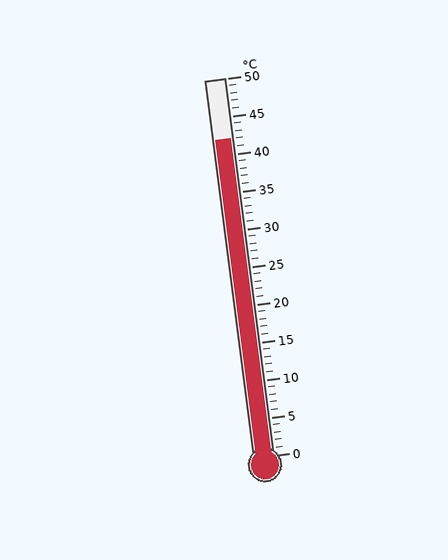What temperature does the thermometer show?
The thermometer shows approximately 42°C.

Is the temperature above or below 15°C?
The temperature is above 15°C.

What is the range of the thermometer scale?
The thermometer scale ranges from 0°C to 50°C.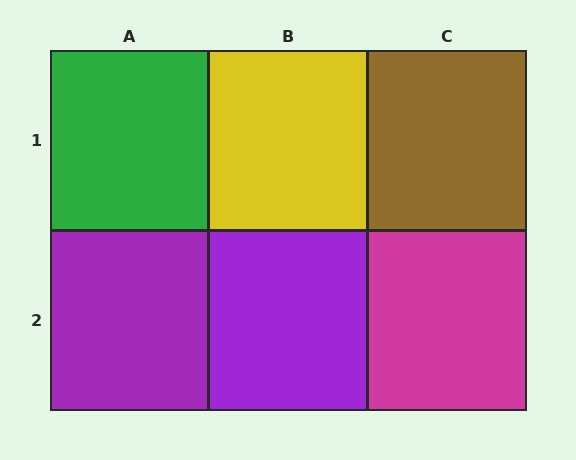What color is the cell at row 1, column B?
Yellow.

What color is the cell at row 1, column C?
Brown.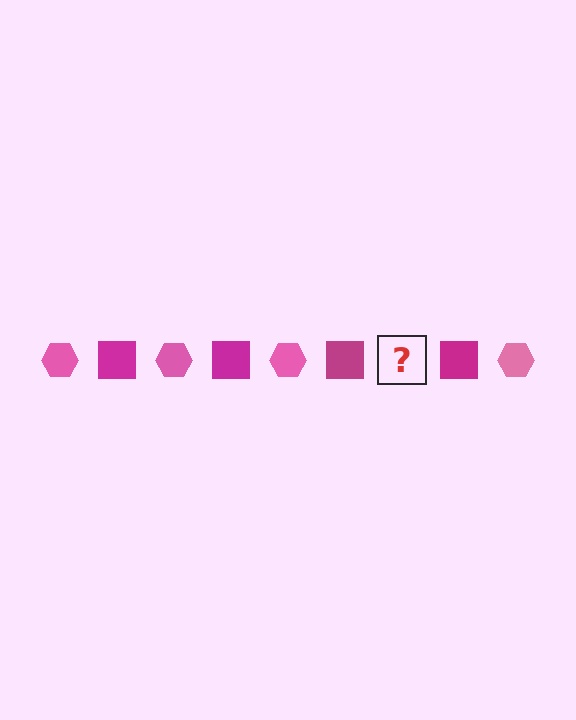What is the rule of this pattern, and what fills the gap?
The rule is that the pattern alternates between pink hexagon and magenta square. The gap should be filled with a pink hexagon.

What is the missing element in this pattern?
The missing element is a pink hexagon.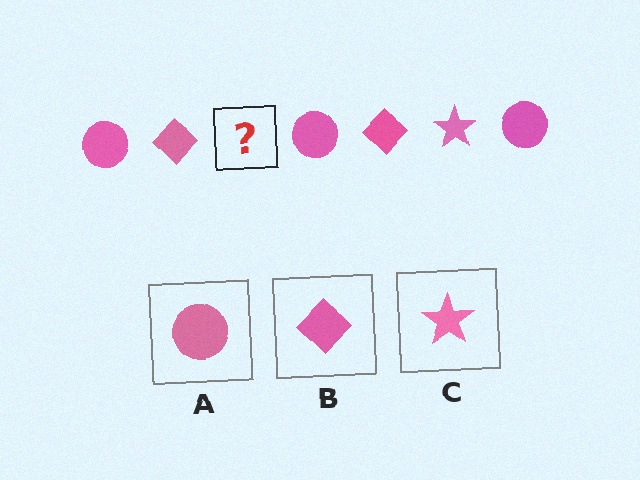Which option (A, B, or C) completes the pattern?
C.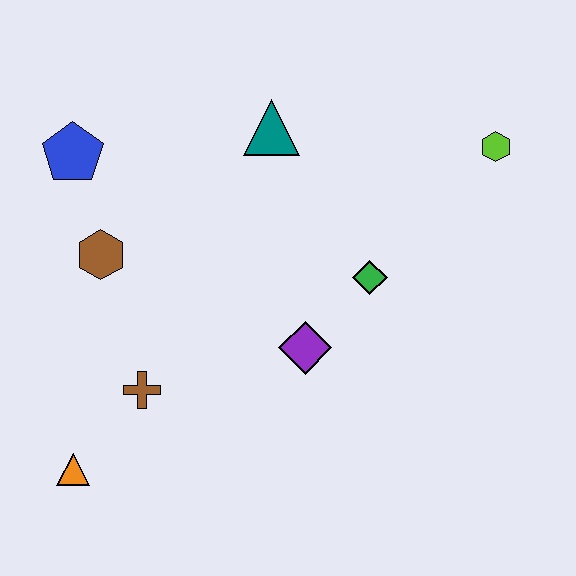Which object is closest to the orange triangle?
The brown cross is closest to the orange triangle.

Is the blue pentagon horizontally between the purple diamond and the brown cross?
No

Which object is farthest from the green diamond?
The orange triangle is farthest from the green diamond.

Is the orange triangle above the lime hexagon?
No